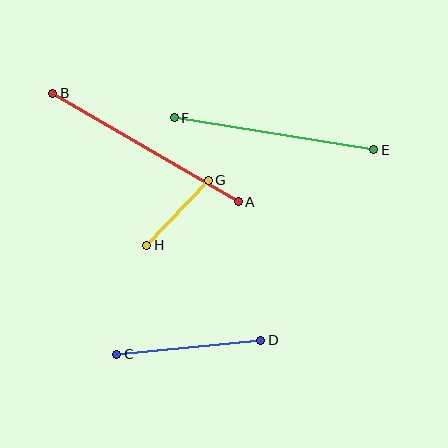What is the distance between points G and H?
The distance is approximately 89 pixels.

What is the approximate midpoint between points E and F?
The midpoint is at approximately (274, 134) pixels.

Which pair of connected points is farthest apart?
Points A and B are farthest apart.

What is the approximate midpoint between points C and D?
The midpoint is at approximately (189, 347) pixels.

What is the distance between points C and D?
The distance is approximately 145 pixels.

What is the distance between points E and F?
The distance is approximately 202 pixels.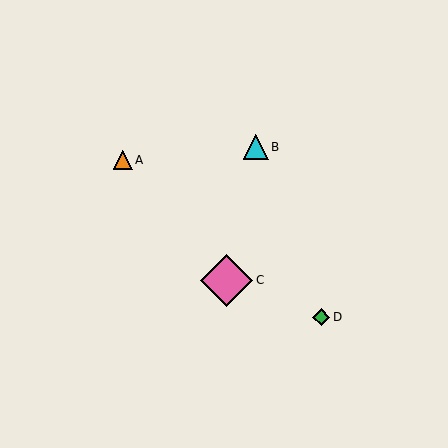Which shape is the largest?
The pink diamond (labeled C) is the largest.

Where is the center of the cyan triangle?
The center of the cyan triangle is at (256, 147).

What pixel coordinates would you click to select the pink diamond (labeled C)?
Click at (227, 280) to select the pink diamond C.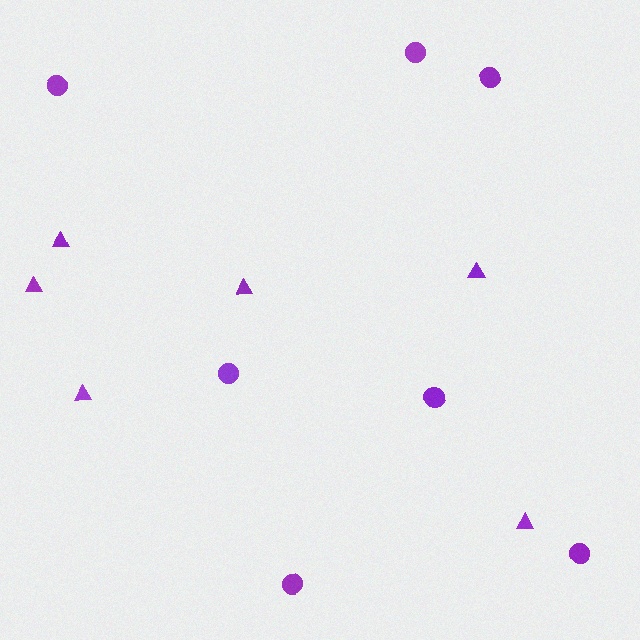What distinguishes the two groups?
There are 2 groups: one group of triangles (6) and one group of circles (7).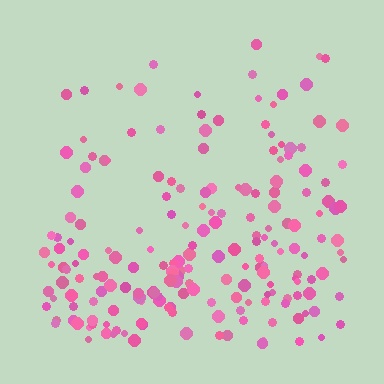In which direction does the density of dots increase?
From top to bottom, with the bottom side densest.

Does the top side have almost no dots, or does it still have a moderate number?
Still a moderate number, just noticeably fewer than the bottom.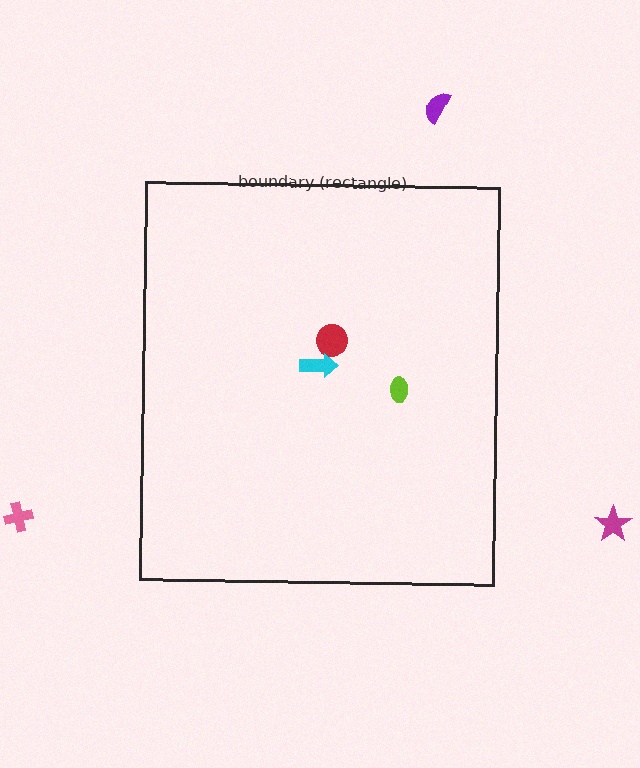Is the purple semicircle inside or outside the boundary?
Outside.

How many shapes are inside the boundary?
3 inside, 3 outside.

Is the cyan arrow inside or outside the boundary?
Inside.